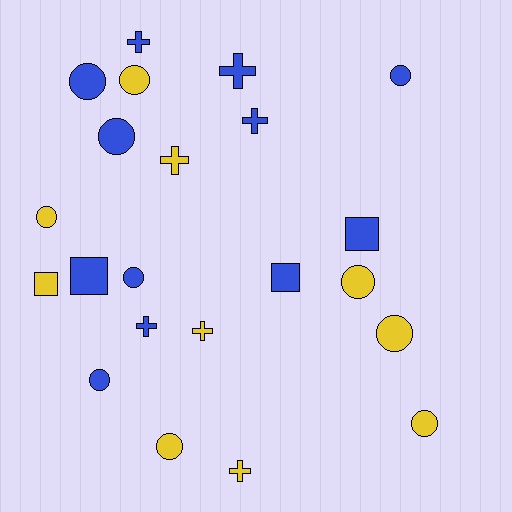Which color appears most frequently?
Blue, with 12 objects.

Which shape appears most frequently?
Circle, with 11 objects.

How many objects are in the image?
There are 22 objects.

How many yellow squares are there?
There is 1 yellow square.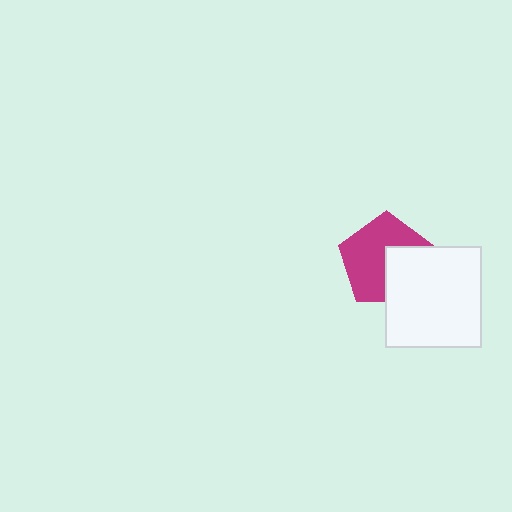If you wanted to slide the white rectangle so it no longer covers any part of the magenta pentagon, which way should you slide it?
Slide it toward the lower-right — that is the most direct way to separate the two shapes.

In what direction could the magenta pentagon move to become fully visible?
The magenta pentagon could move toward the upper-left. That would shift it out from behind the white rectangle entirely.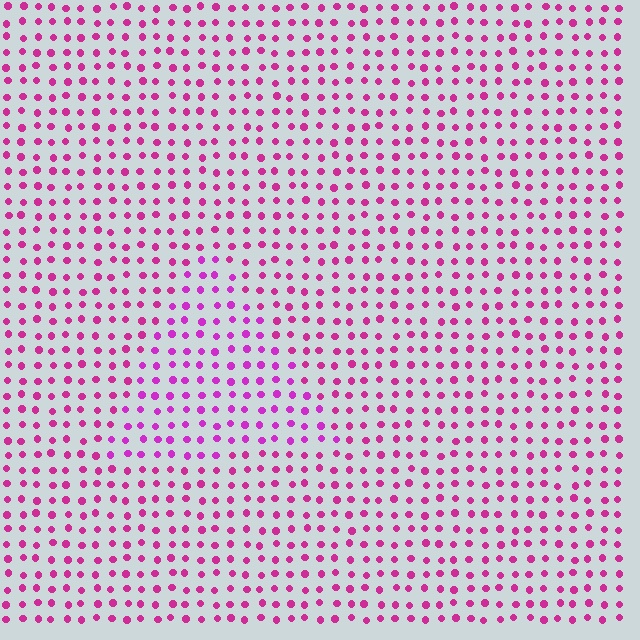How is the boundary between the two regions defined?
The boundary is defined purely by a slight shift in hue (about 19 degrees). Spacing, size, and orientation are identical on both sides.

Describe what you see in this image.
The image is filled with small magenta elements in a uniform arrangement. A triangle-shaped region is visible where the elements are tinted to a slightly different hue, forming a subtle color boundary.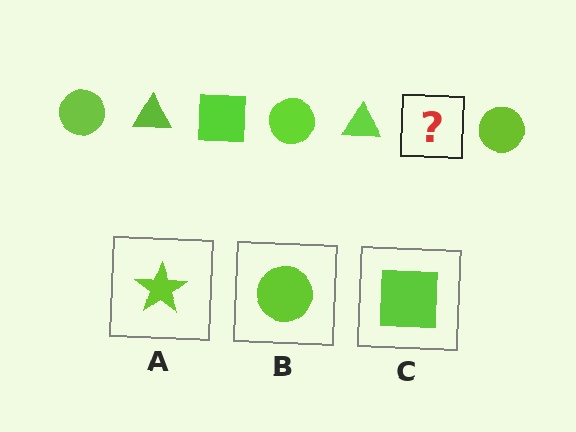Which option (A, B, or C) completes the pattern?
C.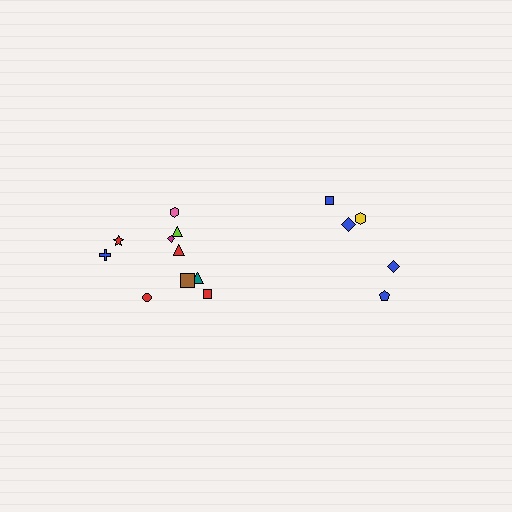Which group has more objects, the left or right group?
The left group.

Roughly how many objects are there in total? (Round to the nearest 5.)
Roughly 15 objects in total.